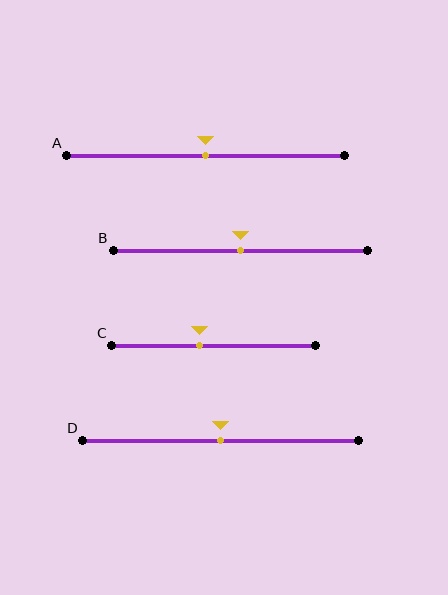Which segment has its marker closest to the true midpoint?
Segment A has its marker closest to the true midpoint.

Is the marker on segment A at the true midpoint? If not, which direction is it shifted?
Yes, the marker on segment A is at the true midpoint.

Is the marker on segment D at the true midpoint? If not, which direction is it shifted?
Yes, the marker on segment D is at the true midpoint.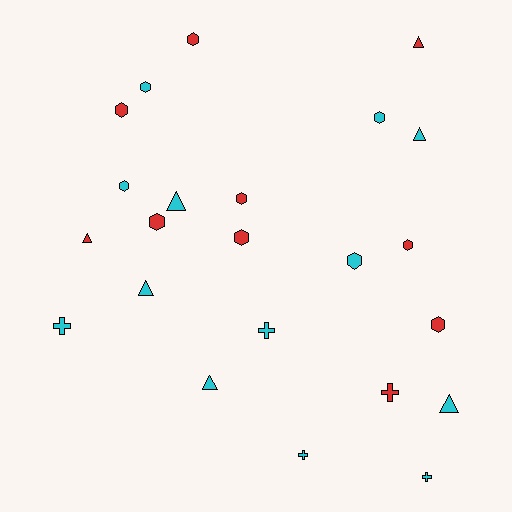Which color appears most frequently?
Cyan, with 13 objects.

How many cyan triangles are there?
There are 5 cyan triangles.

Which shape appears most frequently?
Hexagon, with 11 objects.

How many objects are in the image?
There are 23 objects.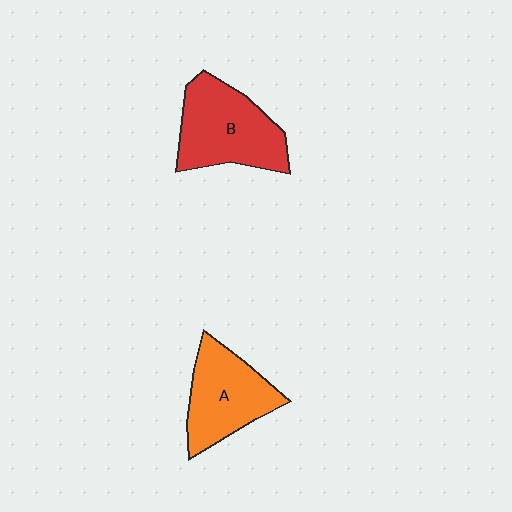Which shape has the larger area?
Shape B (red).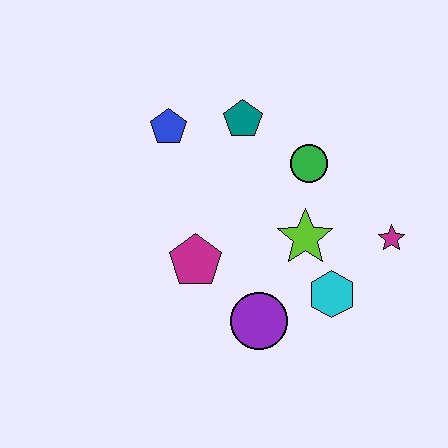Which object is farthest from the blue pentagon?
The magenta star is farthest from the blue pentagon.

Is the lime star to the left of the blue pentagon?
No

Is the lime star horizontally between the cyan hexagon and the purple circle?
Yes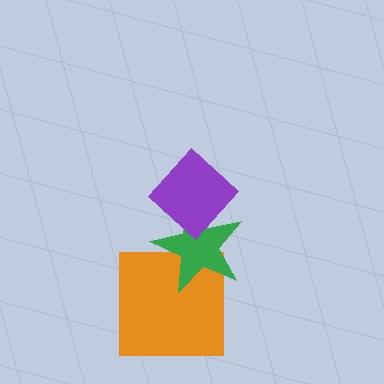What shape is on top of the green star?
The purple diamond is on top of the green star.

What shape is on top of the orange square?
The green star is on top of the orange square.